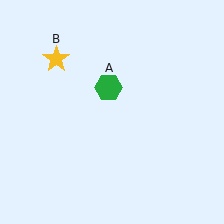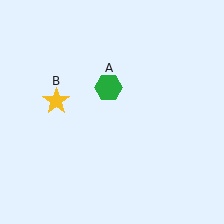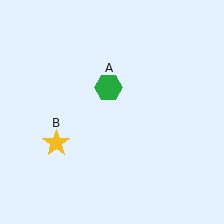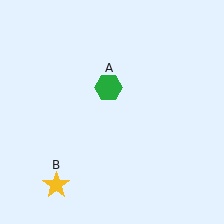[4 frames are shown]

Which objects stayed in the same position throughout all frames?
Green hexagon (object A) remained stationary.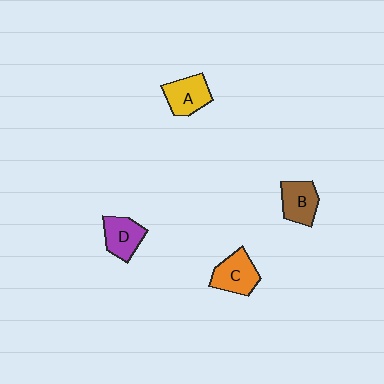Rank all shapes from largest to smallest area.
From largest to smallest: C (orange), A (yellow), B (brown), D (purple).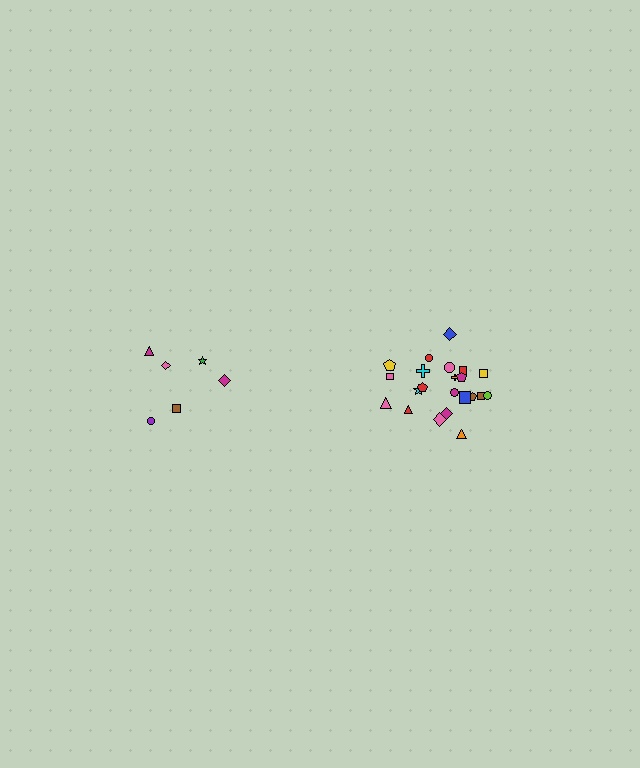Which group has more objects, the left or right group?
The right group.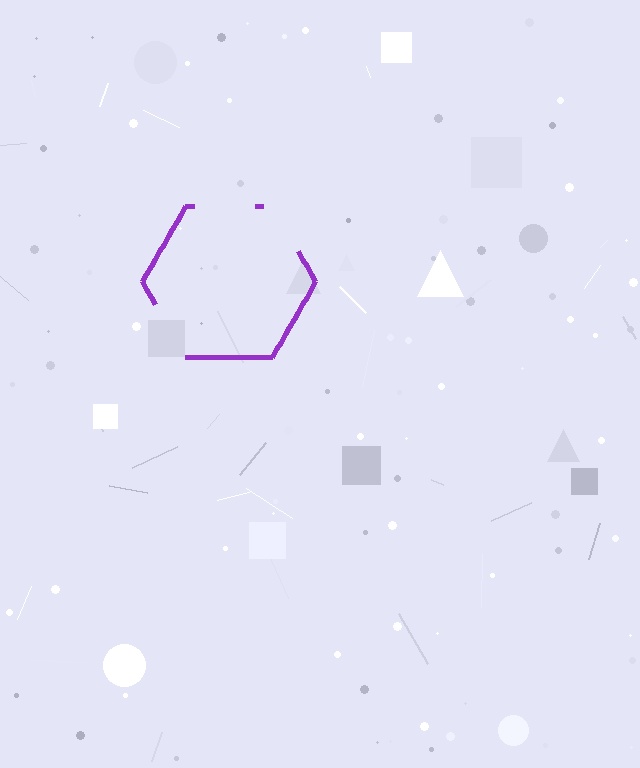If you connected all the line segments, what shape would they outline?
They would outline a hexagon.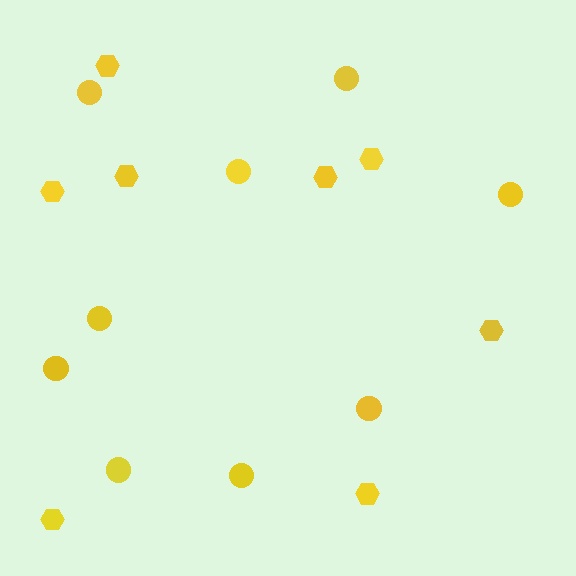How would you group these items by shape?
There are 2 groups: one group of circles (9) and one group of hexagons (8).